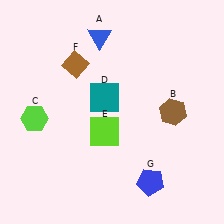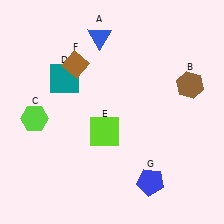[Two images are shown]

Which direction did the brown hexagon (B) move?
The brown hexagon (B) moved up.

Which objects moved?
The objects that moved are: the brown hexagon (B), the teal square (D).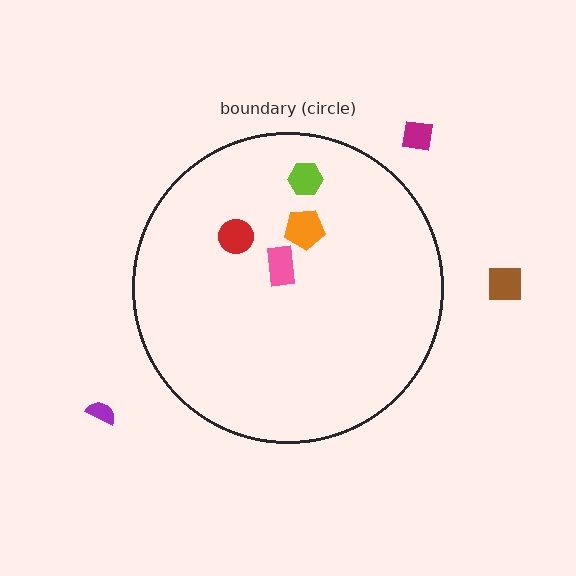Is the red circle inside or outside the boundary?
Inside.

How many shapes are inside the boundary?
4 inside, 3 outside.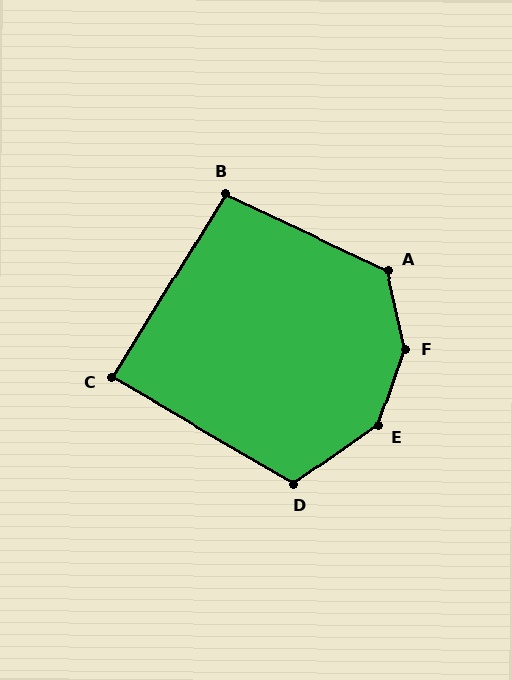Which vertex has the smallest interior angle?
C, at approximately 89 degrees.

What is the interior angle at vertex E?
Approximately 144 degrees (obtuse).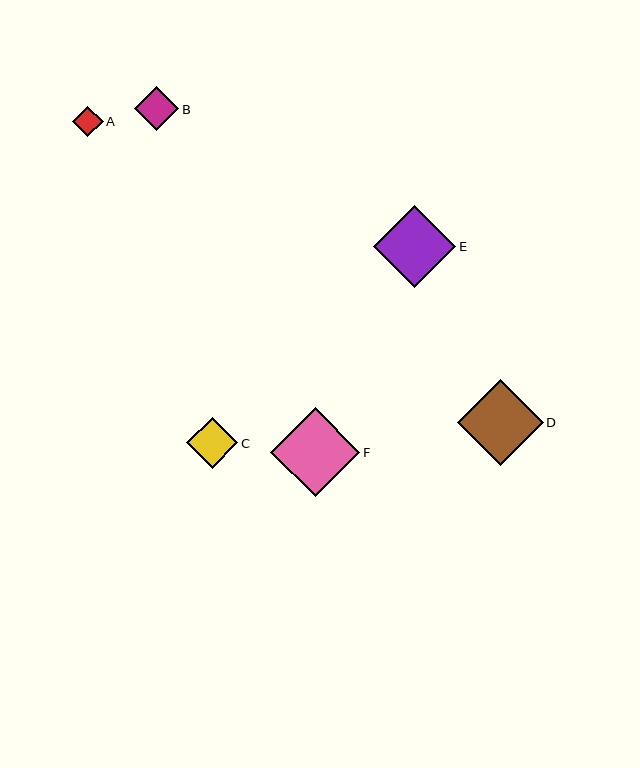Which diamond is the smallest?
Diamond A is the smallest with a size of approximately 30 pixels.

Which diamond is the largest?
Diamond F is the largest with a size of approximately 90 pixels.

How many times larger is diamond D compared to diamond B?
Diamond D is approximately 2.0 times the size of diamond B.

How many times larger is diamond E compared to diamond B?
Diamond E is approximately 1.9 times the size of diamond B.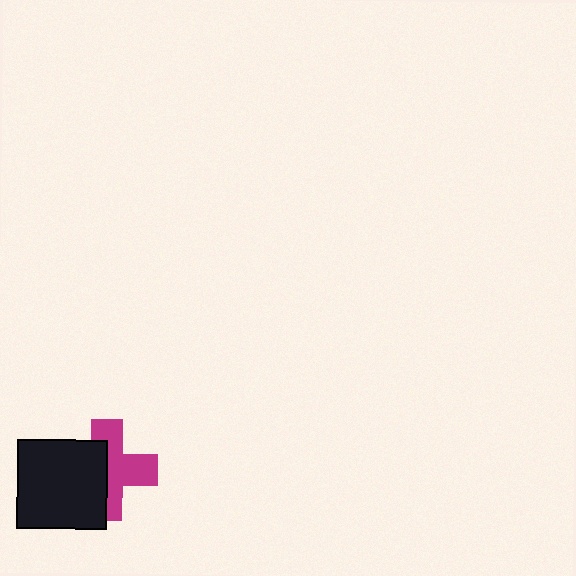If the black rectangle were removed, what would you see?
You would see the complete magenta cross.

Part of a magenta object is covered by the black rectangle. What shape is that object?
It is a cross.